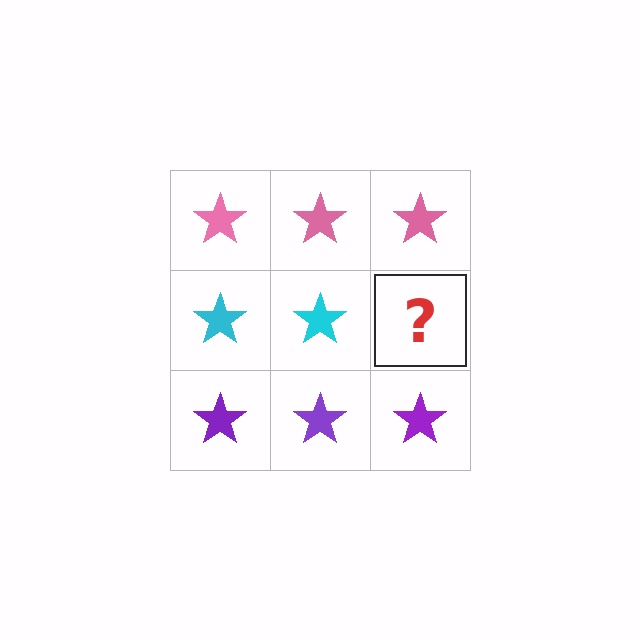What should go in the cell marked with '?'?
The missing cell should contain a cyan star.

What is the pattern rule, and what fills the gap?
The rule is that each row has a consistent color. The gap should be filled with a cyan star.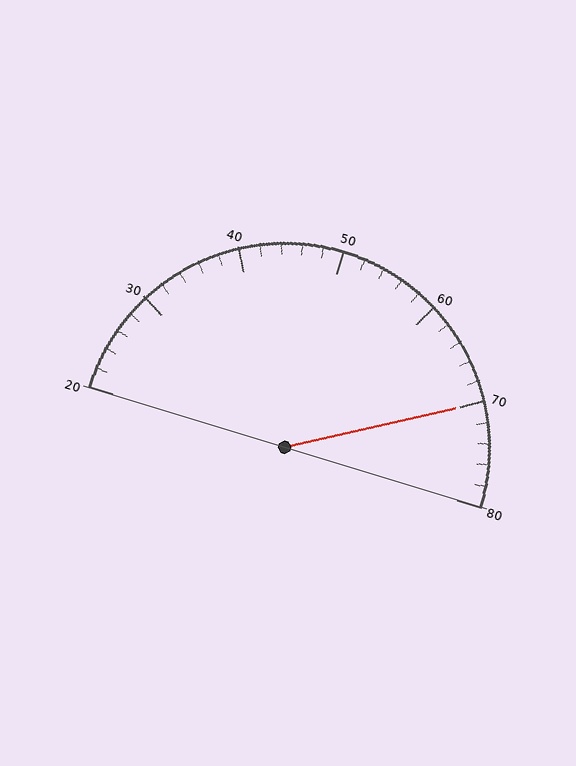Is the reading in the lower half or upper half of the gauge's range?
The reading is in the upper half of the range (20 to 80).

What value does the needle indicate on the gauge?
The needle indicates approximately 70.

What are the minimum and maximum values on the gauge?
The gauge ranges from 20 to 80.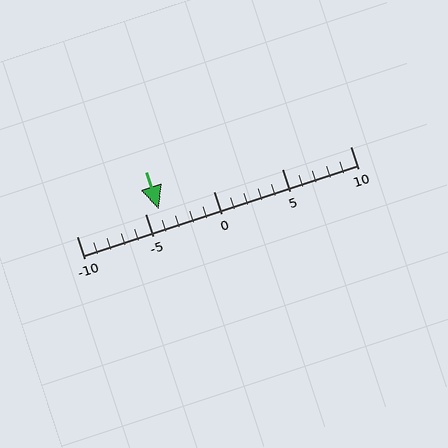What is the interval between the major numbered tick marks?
The major tick marks are spaced 5 units apart.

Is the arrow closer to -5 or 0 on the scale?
The arrow is closer to -5.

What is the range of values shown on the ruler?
The ruler shows values from -10 to 10.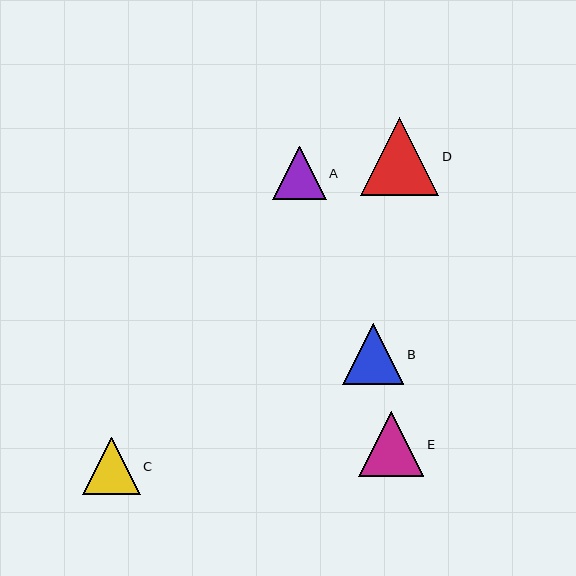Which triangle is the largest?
Triangle D is the largest with a size of approximately 78 pixels.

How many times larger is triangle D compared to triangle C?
Triangle D is approximately 1.4 times the size of triangle C.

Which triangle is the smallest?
Triangle A is the smallest with a size of approximately 54 pixels.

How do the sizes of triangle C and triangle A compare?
Triangle C and triangle A are approximately the same size.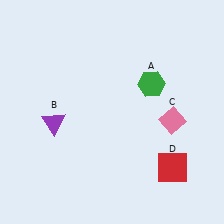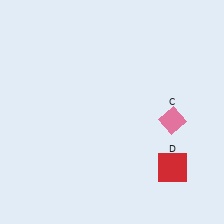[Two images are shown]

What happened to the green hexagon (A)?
The green hexagon (A) was removed in Image 2. It was in the top-right area of Image 1.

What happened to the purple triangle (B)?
The purple triangle (B) was removed in Image 2. It was in the bottom-left area of Image 1.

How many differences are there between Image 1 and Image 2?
There are 2 differences between the two images.